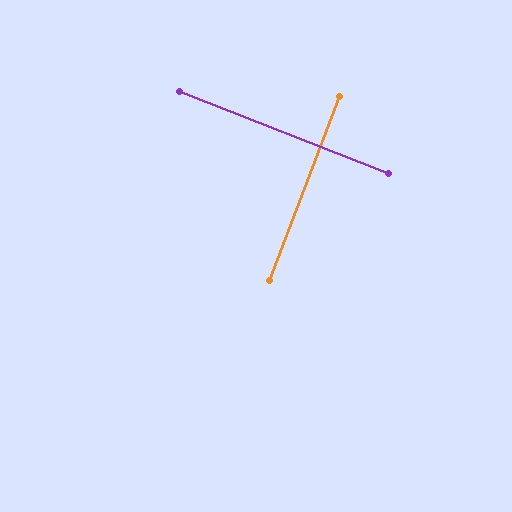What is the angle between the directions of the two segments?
Approximately 90 degrees.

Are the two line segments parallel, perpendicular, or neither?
Perpendicular — they meet at approximately 90°.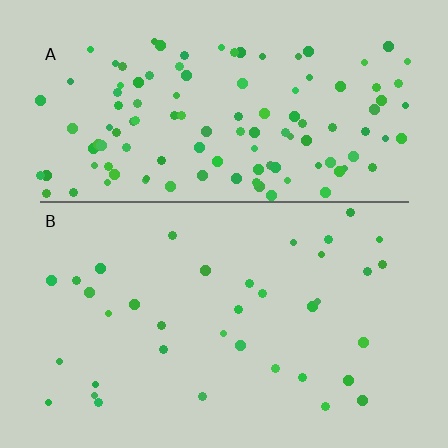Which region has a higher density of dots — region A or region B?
A (the top).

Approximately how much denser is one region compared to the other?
Approximately 3.2× — region A over region B.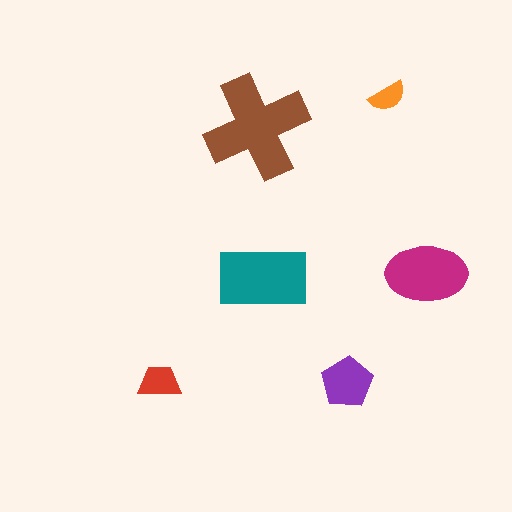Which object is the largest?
The brown cross.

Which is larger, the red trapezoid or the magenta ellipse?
The magenta ellipse.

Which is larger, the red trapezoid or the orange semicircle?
The red trapezoid.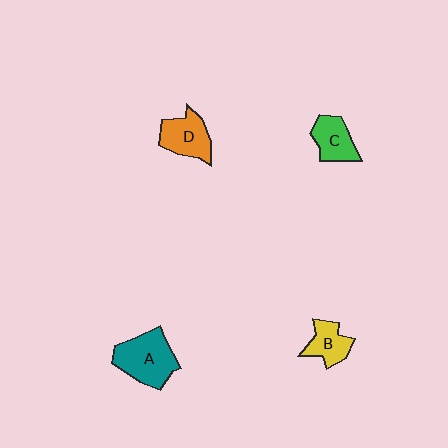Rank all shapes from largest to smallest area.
From largest to smallest: A (teal), D (orange), C (green), B (yellow).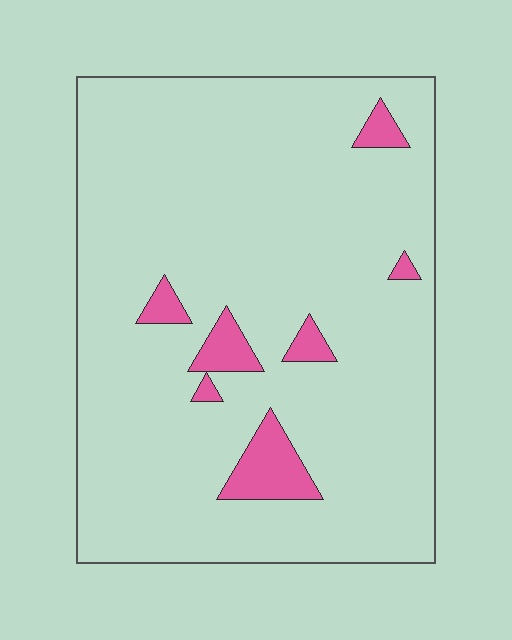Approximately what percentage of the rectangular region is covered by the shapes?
Approximately 10%.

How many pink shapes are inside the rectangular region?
7.